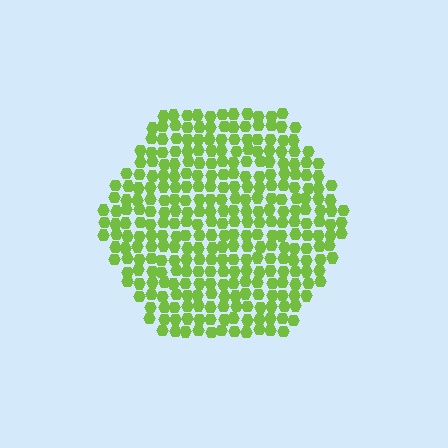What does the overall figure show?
The overall figure shows a hexagon.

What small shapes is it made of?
It is made of small hexagons.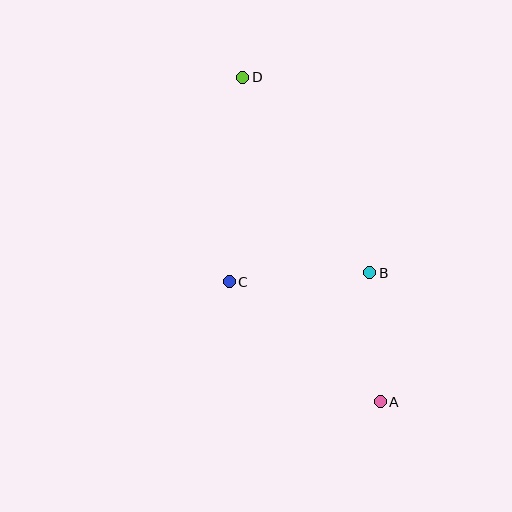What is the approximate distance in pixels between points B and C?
The distance between B and C is approximately 141 pixels.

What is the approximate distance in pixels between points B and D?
The distance between B and D is approximately 233 pixels.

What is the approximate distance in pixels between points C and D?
The distance between C and D is approximately 205 pixels.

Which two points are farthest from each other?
Points A and D are farthest from each other.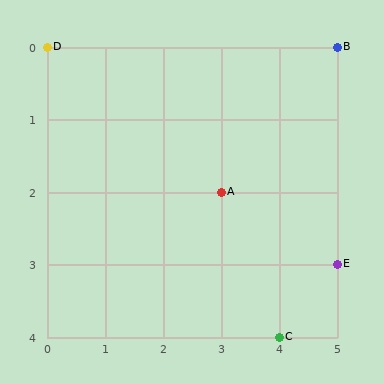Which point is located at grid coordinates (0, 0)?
Point D is at (0, 0).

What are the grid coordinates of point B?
Point B is at grid coordinates (5, 0).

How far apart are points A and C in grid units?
Points A and C are 1 column and 2 rows apart (about 2.2 grid units diagonally).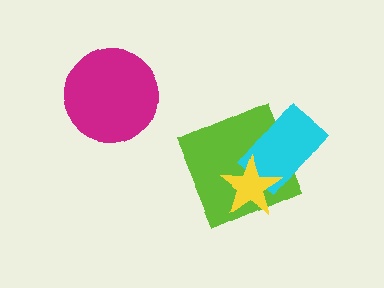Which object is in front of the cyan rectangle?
The yellow star is in front of the cyan rectangle.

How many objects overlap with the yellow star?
2 objects overlap with the yellow star.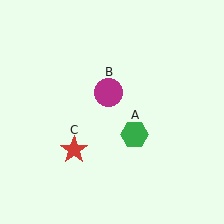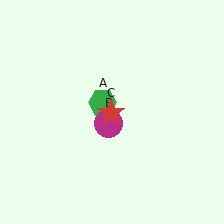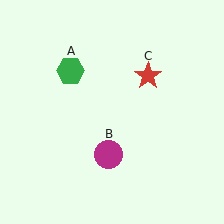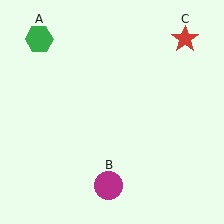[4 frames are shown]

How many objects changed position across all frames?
3 objects changed position: green hexagon (object A), magenta circle (object B), red star (object C).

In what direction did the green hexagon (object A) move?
The green hexagon (object A) moved up and to the left.